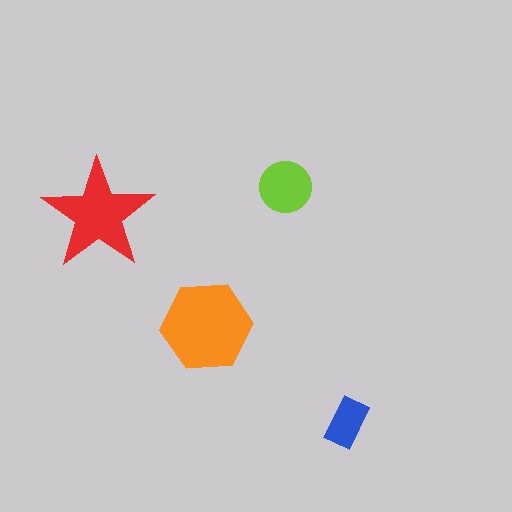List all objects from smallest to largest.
The blue rectangle, the lime circle, the red star, the orange hexagon.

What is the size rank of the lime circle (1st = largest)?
3rd.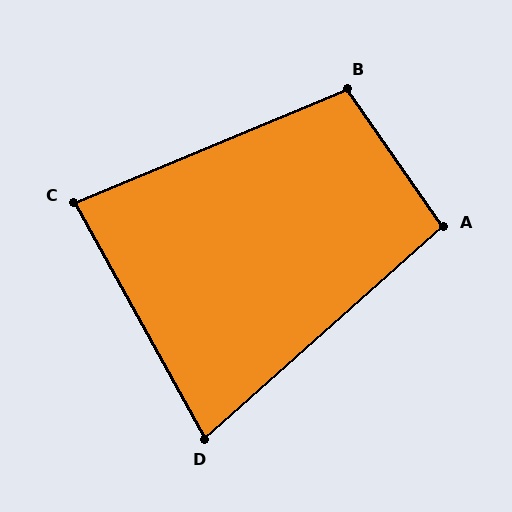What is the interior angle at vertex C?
Approximately 83 degrees (acute).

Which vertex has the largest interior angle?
B, at approximately 103 degrees.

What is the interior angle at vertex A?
Approximately 97 degrees (obtuse).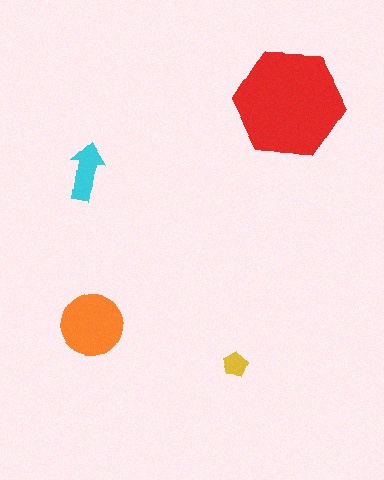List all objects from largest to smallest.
The red hexagon, the orange circle, the cyan arrow, the yellow pentagon.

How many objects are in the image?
There are 4 objects in the image.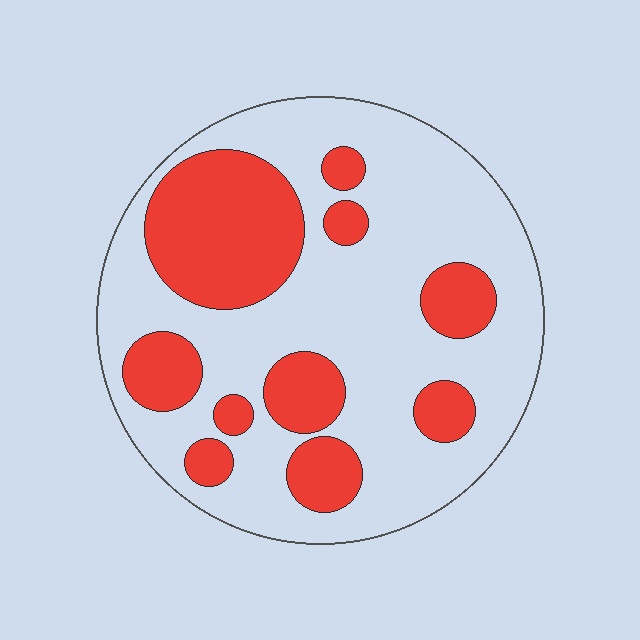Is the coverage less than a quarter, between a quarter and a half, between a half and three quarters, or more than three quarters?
Between a quarter and a half.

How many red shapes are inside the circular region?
10.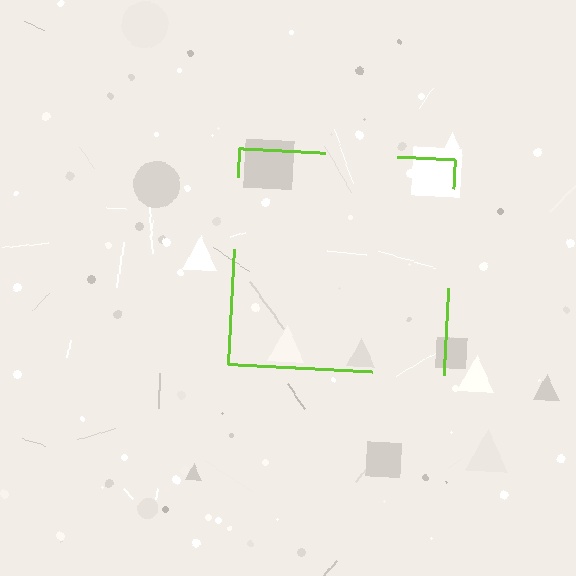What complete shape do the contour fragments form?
The contour fragments form a square.